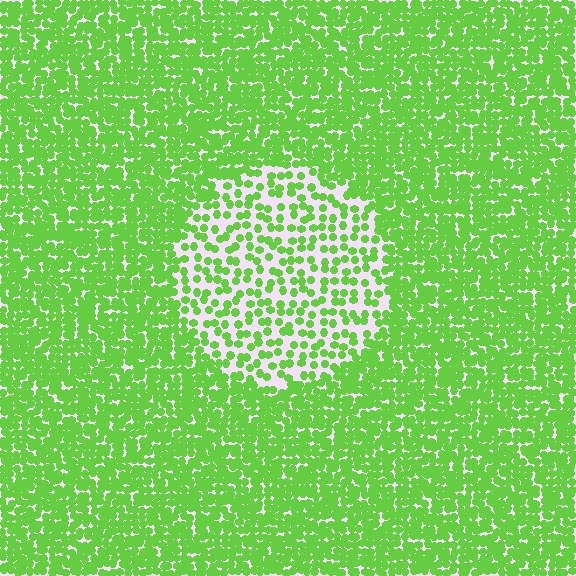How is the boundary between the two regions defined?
The boundary is defined by a change in element density (approximately 2.3x ratio). All elements are the same color, size, and shape.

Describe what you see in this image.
The image contains small lime elements arranged at two different densities. A circle-shaped region is visible where the elements are less densely packed than the surrounding area.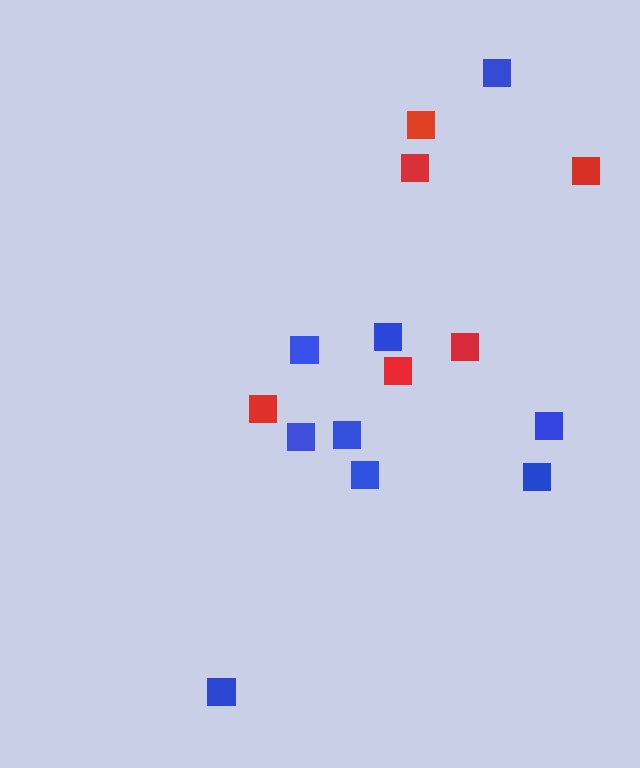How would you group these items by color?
There are 2 groups: one group of blue squares (9) and one group of red squares (6).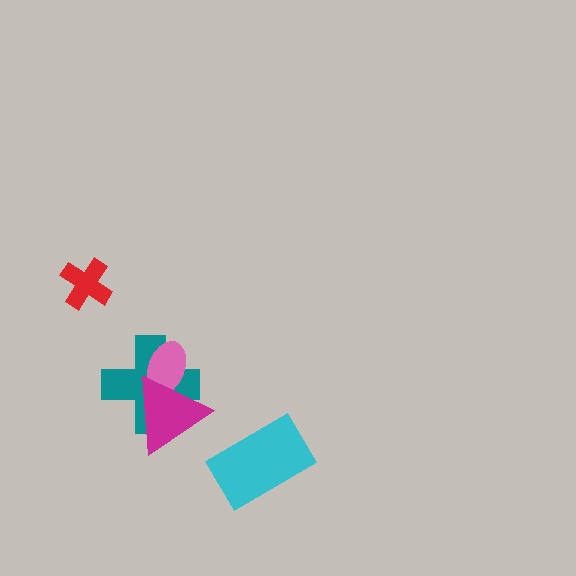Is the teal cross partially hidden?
Yes, it is partially covered by another shape.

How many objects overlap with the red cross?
0 objects overlap with the red cross.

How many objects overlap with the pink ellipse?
2 objects overlap with the pink ellipse.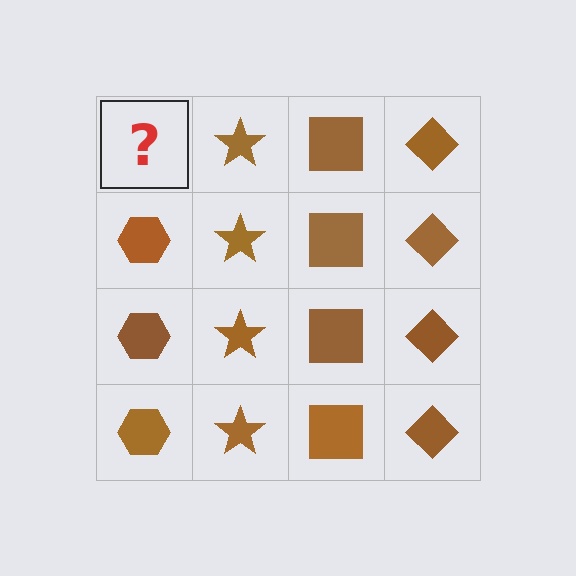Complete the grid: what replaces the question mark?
The question mark should be replaced with a brown hexagon.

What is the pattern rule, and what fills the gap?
The rule is that each column has a consistent shape. The gap should be filled with a brown hexagon.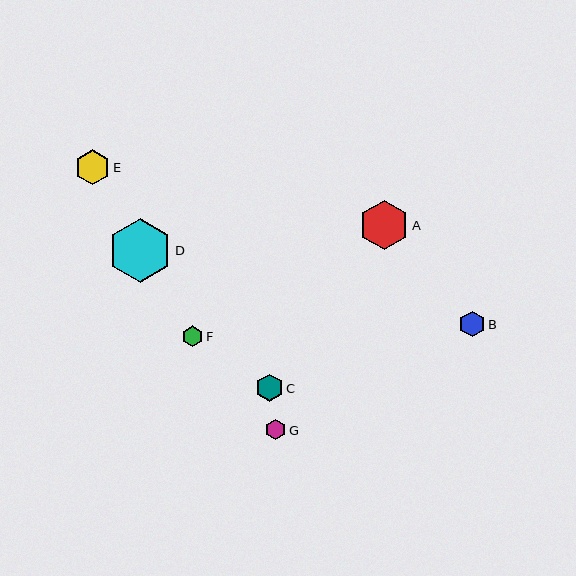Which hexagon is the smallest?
Hexagon G is the smallest with a size of approximately 21 pixels.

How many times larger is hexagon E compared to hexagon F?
Hexagon E is approximately 1.7 times the size of hexagon F.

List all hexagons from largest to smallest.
From largest to smallest: D, A, E, C, B, F, G.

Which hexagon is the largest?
Hexagon D is the largest with a size of approximately 64 pixels.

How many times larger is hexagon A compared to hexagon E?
Hexagon A is approximately 1.4 times the size of hexagon E.